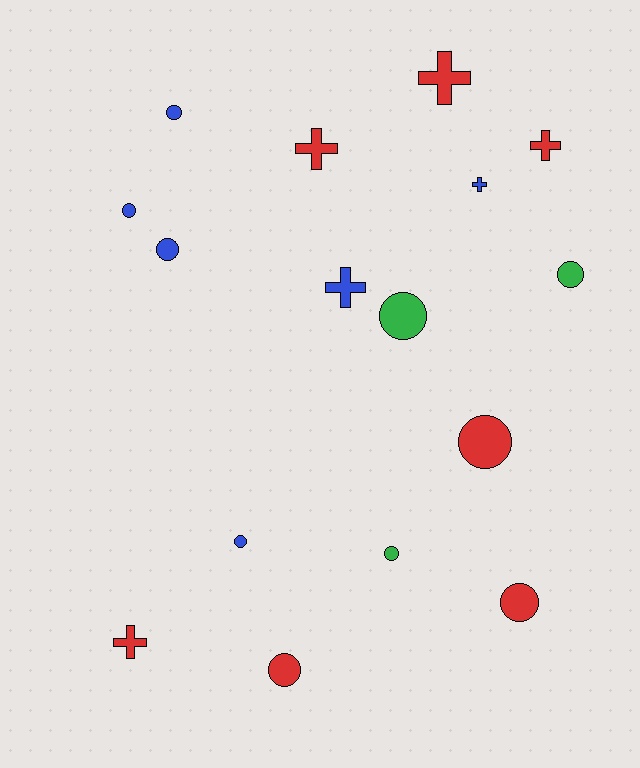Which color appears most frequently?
Red, with 7 objects.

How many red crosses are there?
There are 4 red crosses.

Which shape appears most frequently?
Circle, with 10 objects.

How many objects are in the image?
There are 16 objects.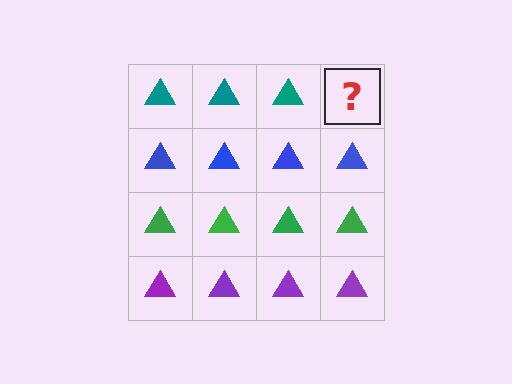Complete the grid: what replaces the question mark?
The question mark should be replaced with a teal triangle.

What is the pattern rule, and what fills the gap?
The rule is that each row has a consistent color. The gap should be filled with a teal triangle.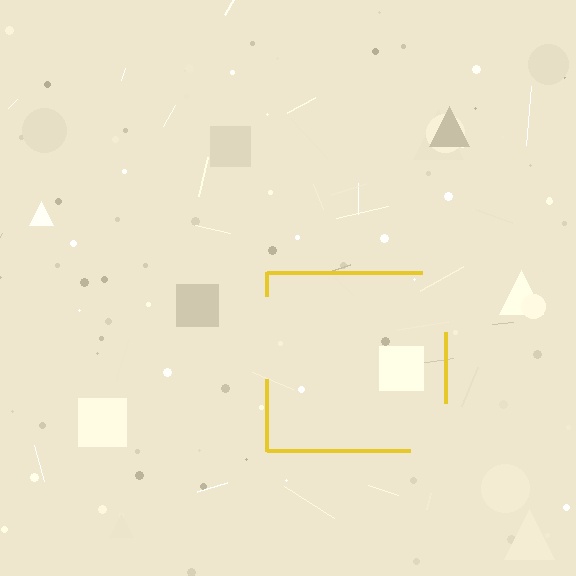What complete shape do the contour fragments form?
The contour fragments form a square.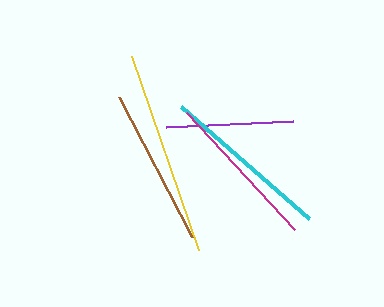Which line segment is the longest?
The yellow line is the longest at approximately 206 pixels.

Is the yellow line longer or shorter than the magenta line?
The yellow line is longer than the magenta line.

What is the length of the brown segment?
The brown segment is approximately 158 pixels long.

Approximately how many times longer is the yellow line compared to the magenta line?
The yellow line is approximately 1.3 times the length of the magenta line.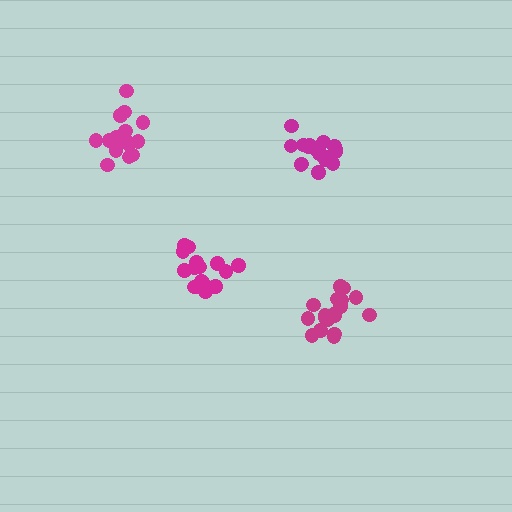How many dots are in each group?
Group 1: 16 dots, Group 2: 18 dots, Group 3: 19 dots, Group 4: 18 dots (71 total).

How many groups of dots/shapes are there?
There are 4 groups.